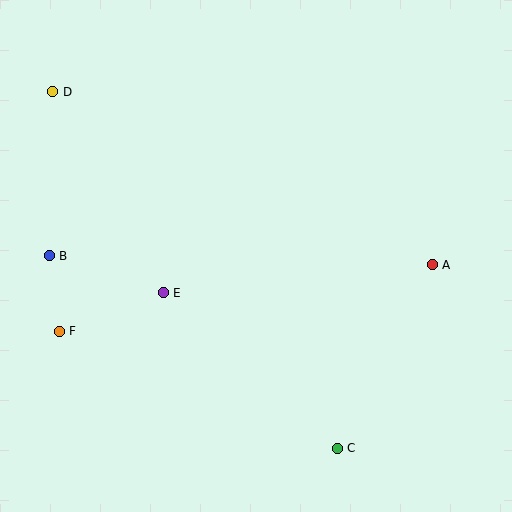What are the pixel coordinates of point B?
Point B is at (49, 256).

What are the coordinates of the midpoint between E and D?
The midpoint between E and D is at (108, 192).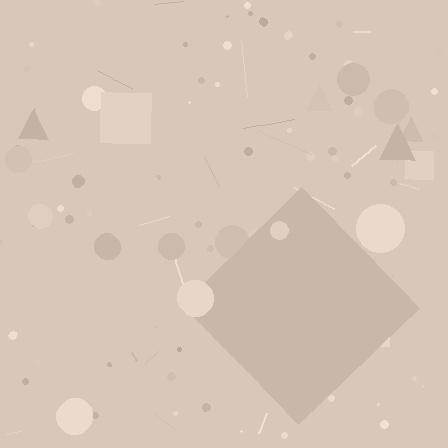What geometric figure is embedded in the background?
A diamond is embedded in the background.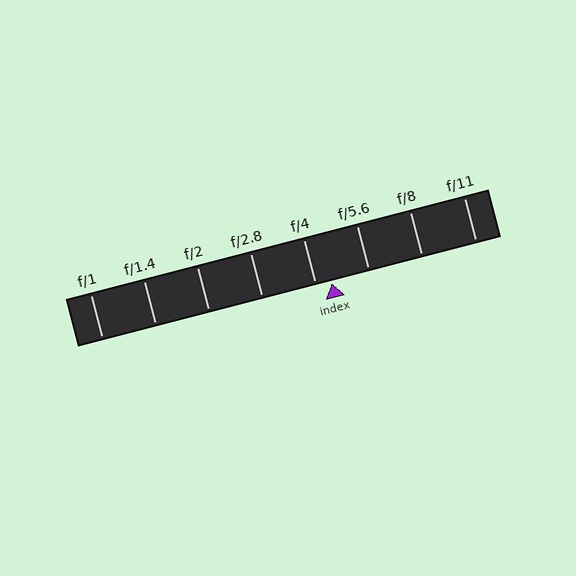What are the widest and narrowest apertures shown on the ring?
The widest aperture shown is f/1 and the narrowest is f/11.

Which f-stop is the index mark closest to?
The index mark is closest to f/4.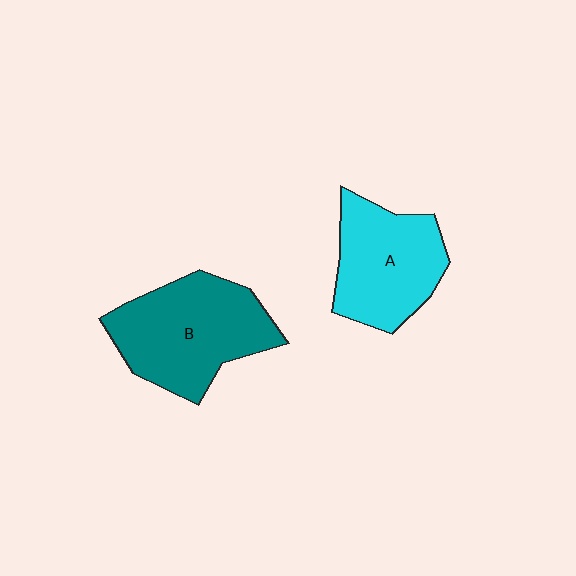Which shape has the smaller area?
Shape A (cyan).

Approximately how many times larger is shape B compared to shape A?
Approximately 1.2 times.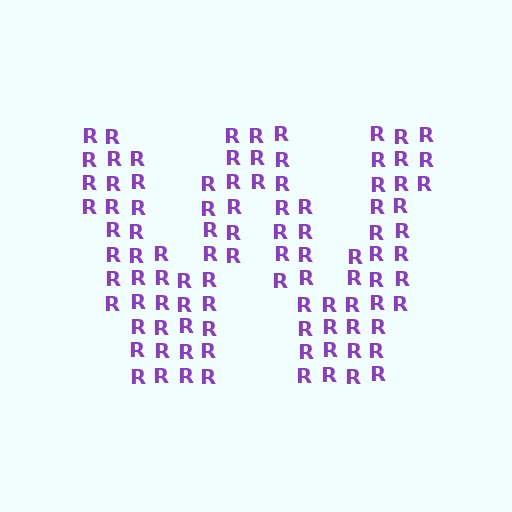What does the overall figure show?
The overall figure shows the letter W.